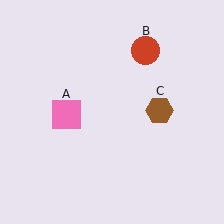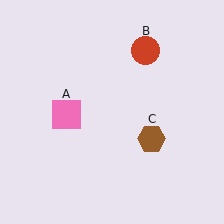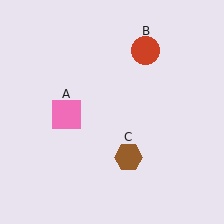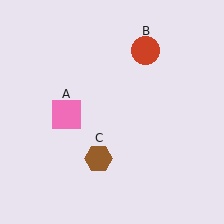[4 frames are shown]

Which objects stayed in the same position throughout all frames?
Pink square (object A) and red circle (object B) remained stationary.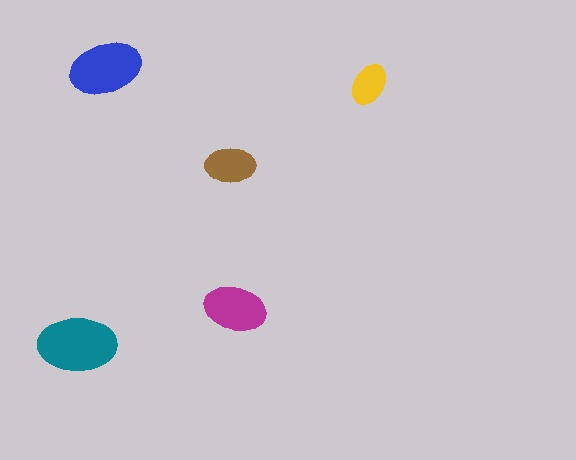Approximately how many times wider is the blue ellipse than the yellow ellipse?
About 1.5 times wider.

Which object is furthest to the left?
The teal ellipse is leftmost.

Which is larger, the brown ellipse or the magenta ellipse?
The magenta one.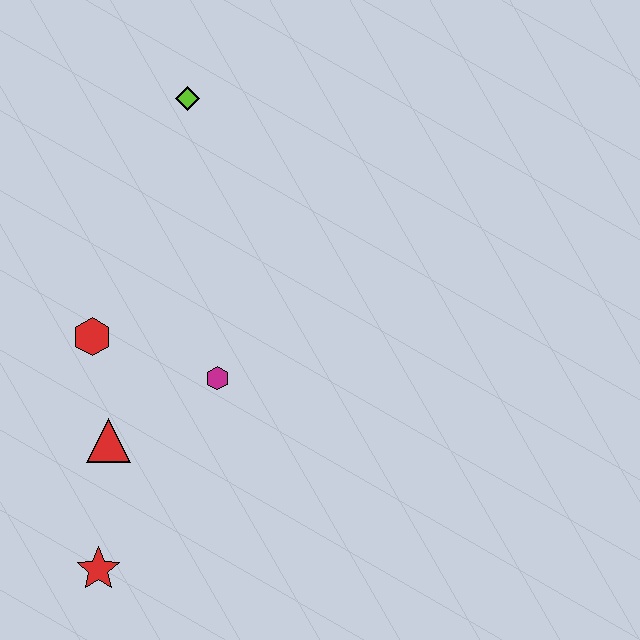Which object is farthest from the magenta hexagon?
The lime diamond is farthest from the magenta hexagon.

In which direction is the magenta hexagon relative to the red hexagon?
The magenta hexagon is to the right of the red hexagon.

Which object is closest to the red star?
The red triangle is closest to the red star.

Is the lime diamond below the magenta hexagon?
No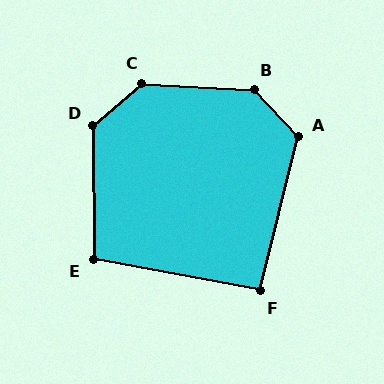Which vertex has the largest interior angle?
B, at approximately 136 degrees.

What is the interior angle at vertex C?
Approximately 136 degrees (obtuse).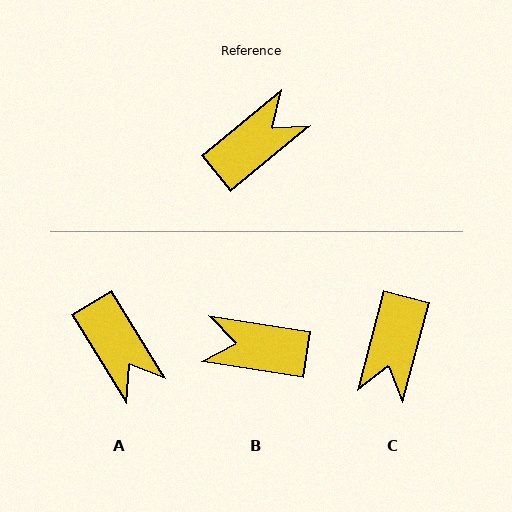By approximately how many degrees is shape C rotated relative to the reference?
Approximately 144 degrees clockwise.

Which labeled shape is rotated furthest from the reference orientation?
C, about 144 degrees away.